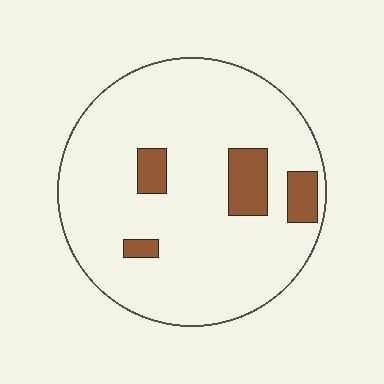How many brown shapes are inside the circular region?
4.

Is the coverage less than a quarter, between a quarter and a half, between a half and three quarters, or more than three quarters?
Less than a quarter.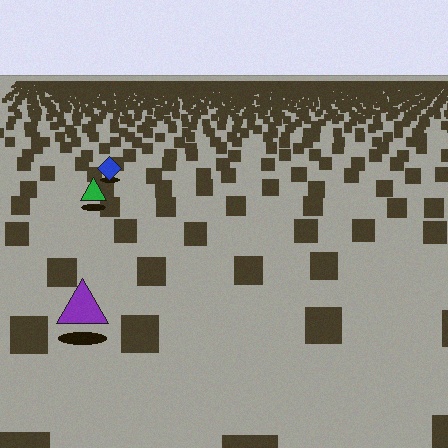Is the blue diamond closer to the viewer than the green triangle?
No. The green triangle is closer — you can tell from the texture gradient: the ground texture is coarser near it.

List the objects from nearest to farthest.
From nearest to farthest: the purple triangle, the green triangle, the blue diamond.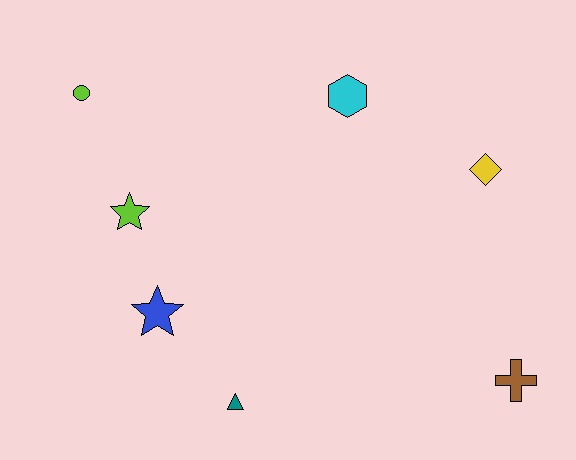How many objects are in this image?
There are 7 objects.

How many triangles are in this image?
There is 1 triangle.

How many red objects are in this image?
There are no red objects.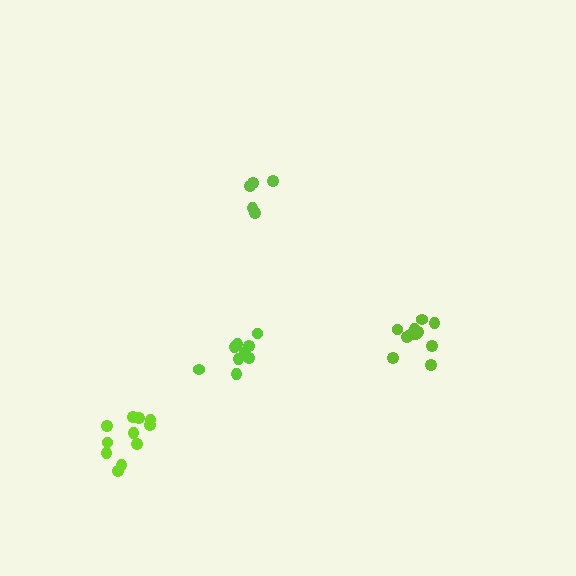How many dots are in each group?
Group 1: 9 dots, Group 2: 11 dots, Group 3: 5 dots, Group 4: 11 dots (36 total).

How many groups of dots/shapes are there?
There are 4 groups.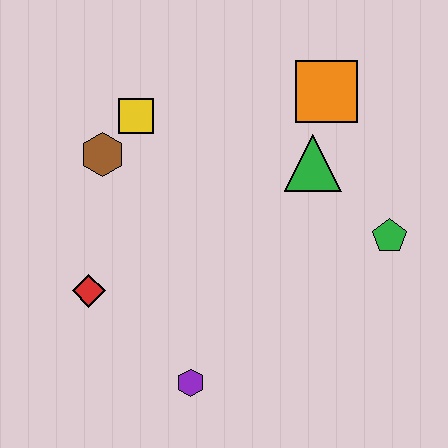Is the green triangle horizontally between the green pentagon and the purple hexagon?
Yes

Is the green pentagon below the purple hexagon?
No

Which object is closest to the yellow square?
The brown hexagon is closest to the yellow square.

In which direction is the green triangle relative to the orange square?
The green triangle is below the orange square.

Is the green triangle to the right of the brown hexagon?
Yes